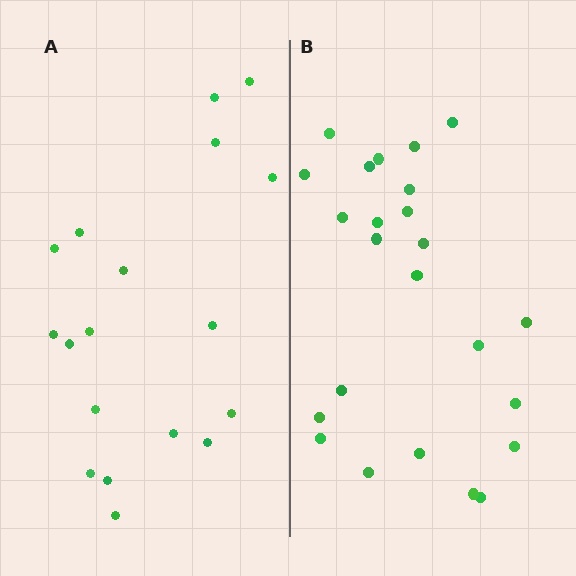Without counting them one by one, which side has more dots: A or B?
Region B (the right region) has more dots.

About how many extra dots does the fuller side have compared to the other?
Region B has about 6 more dots than region A.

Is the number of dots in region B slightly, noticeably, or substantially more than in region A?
Region B has noticeably more, but not dramatically so. The ratio is roughly 1.3 to 1.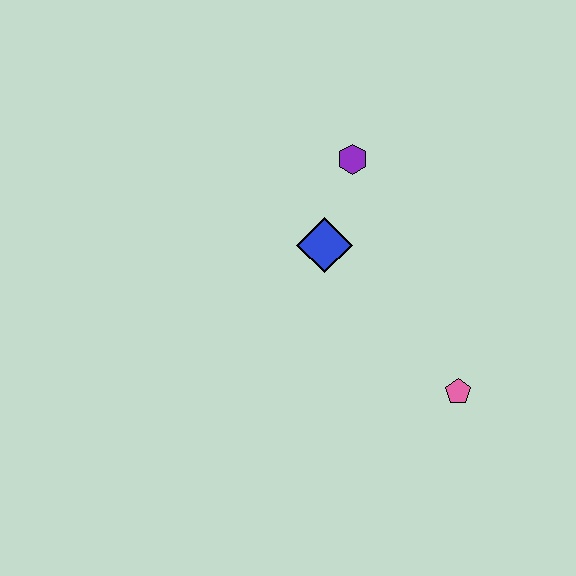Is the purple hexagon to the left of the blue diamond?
No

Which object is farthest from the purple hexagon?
The pink pentagon is farthest from the purple hexagon.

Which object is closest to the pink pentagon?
The blue diamond is closest to the pink pentagon.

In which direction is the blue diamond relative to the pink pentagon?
The blue diamond is above the pink pentagon.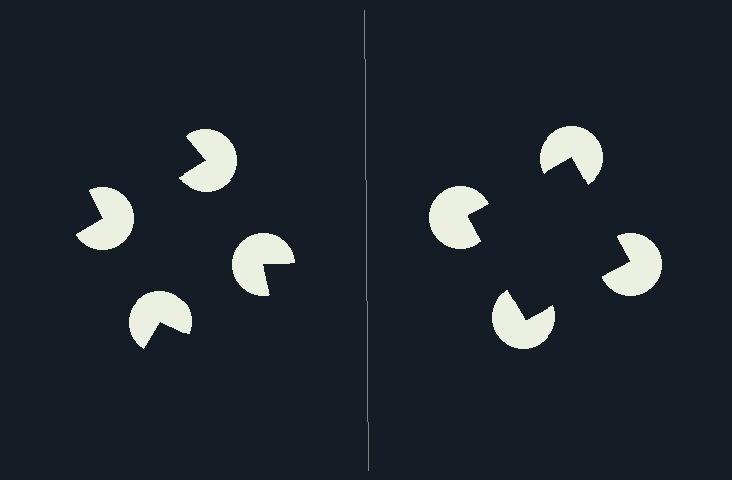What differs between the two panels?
The pac-man discs are positioned identically on both sides; only the wedge orientations differ. On the right they align to a square; on the left they are misaligned.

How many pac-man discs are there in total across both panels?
8 — 4 on each side.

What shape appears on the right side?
An illusory square.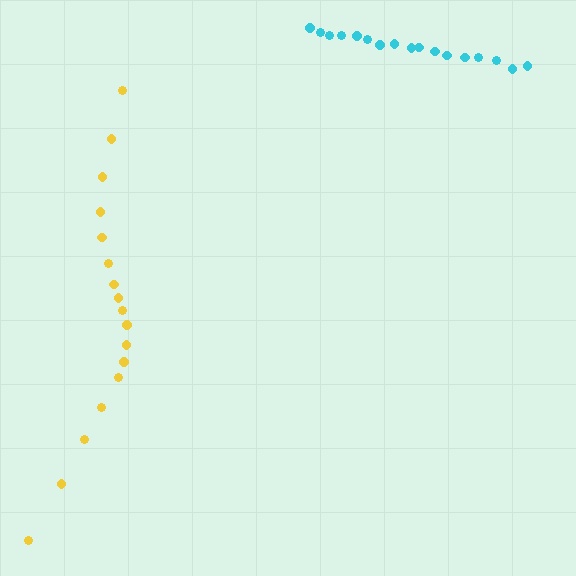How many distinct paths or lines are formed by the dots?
There are 2 distinct paths.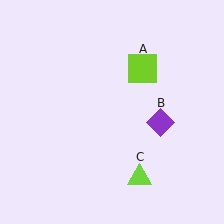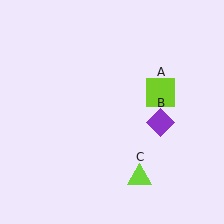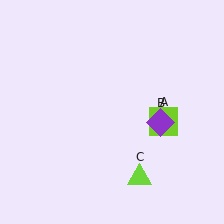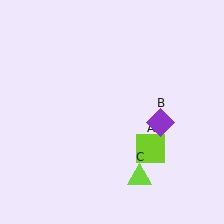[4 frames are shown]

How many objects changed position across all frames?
1 object changed position: lime square (object A).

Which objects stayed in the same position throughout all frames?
Purple diamond (object B) and lime triangle (object C) remained stationary.